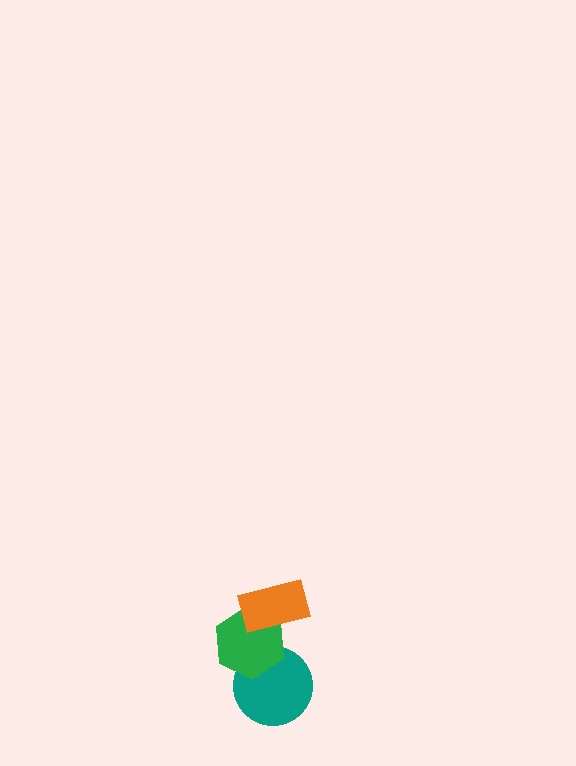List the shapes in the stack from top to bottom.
From top to bottom: the orange rectangle, the green hexagon, the teal circle.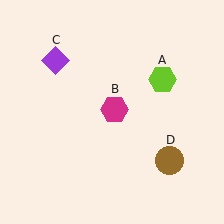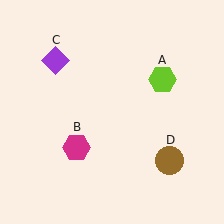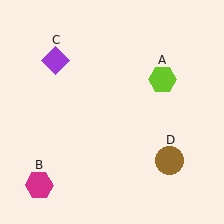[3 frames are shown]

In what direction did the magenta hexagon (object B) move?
The magenta hexagon (object B) moved down and to the left.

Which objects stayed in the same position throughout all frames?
Lime hexagon (object A) and purple diamond (object C) and brown circle (object D) remained stationary.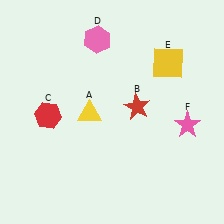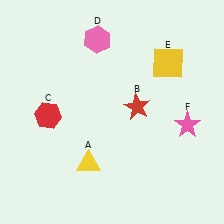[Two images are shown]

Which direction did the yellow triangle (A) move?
The yellow triangle (A) moved down.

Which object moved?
The yellow triangle (A) moved down.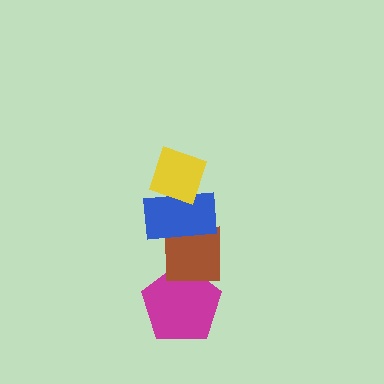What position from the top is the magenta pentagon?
The magenta pentagon is 4th from the top.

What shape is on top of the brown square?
The blue rectangle is on top of the brown square.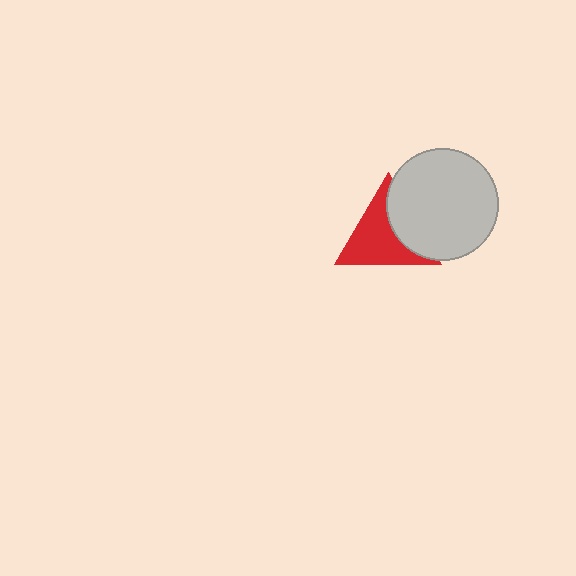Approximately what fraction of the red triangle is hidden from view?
Roughly 34% of the red triangle is hidden behind the light gray circle.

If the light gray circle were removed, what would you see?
You would see the complete red triangle.